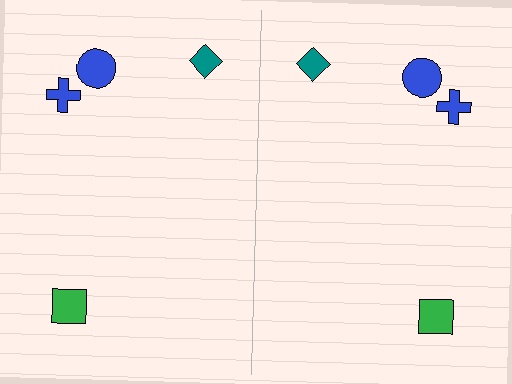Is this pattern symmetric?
Yes, this pattern has bilateral (reflection) symmetry.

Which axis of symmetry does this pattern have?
The pattern has a vertical axis of symmetry running through the center of the image.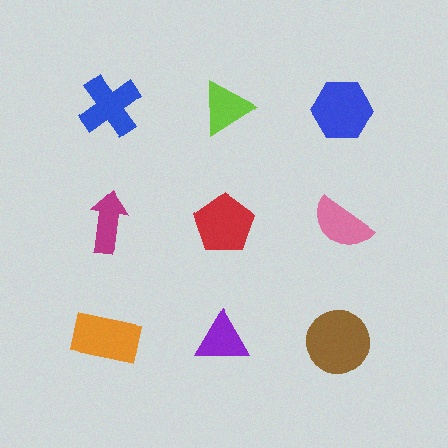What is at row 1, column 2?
A lime triangle.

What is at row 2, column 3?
A pink semicircle.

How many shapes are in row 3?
3 shapes.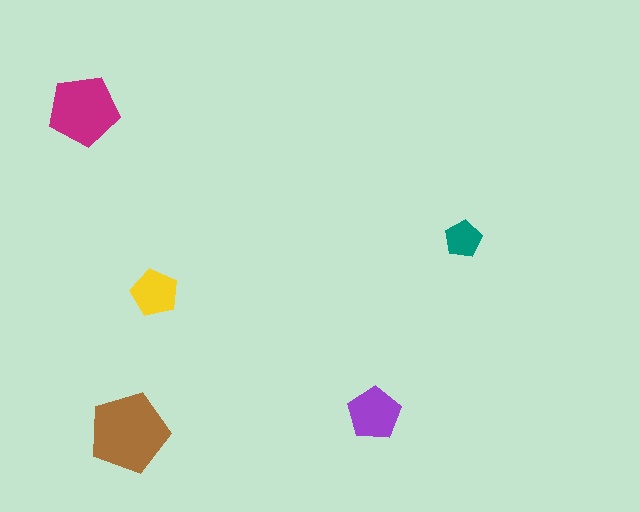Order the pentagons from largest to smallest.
the brown one, the magenta one, the purple one, the yellow one, the teal one.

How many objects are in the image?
There are 5 objects in the image.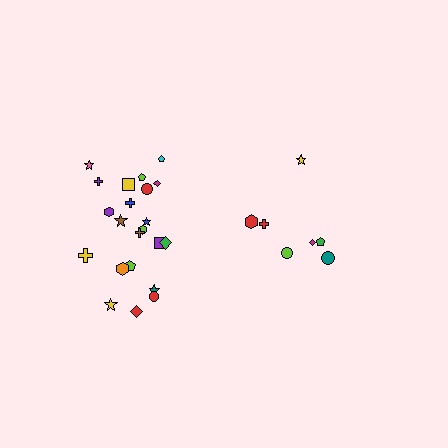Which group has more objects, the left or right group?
The left group.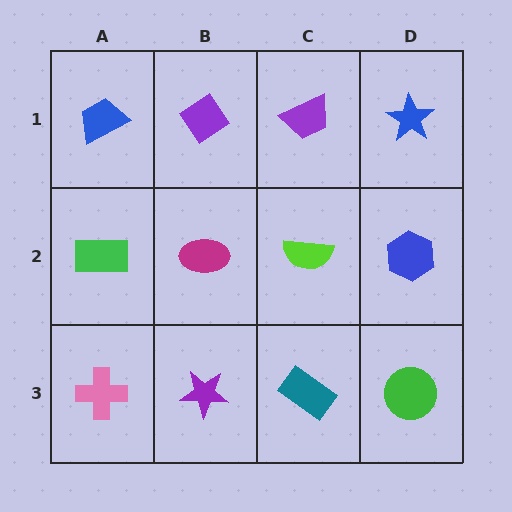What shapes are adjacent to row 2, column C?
A purple trapezoid (row 1, column C), a teal rectangle (row 3, column C), a magenta ellipse (row 2, column B), a blue hexagon (row 2, column D).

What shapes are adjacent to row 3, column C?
A lime semicircle (row 2, column C), a purple star (row 3, column B), a green circle (row 3, column D).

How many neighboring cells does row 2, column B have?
4.